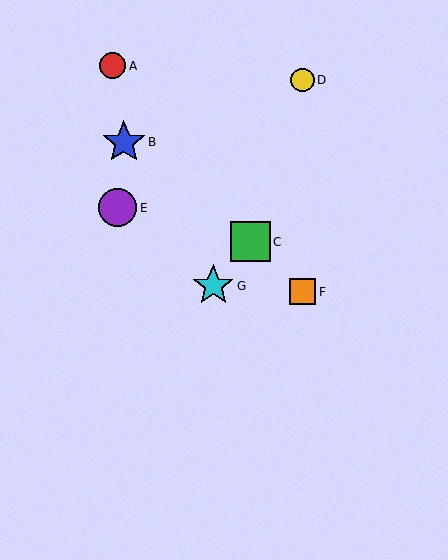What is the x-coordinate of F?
Object F is at x≈302.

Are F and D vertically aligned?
Yes, both are at x≈302.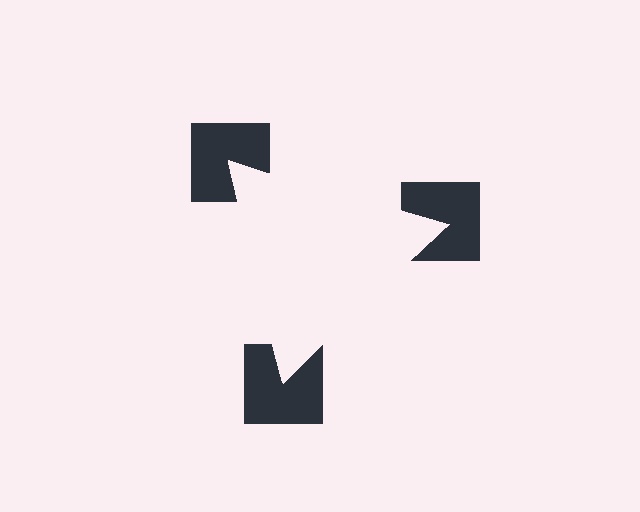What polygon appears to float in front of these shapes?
An illusory triangle — its edges are inferred from the aligned wedge cuts in the notched squares, not physically drawn.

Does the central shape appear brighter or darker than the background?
It typically appears slightly brighter than the background, even though no actual brightness change is drawn.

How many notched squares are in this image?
There are 3 — one at each vertex of the illusory triangle.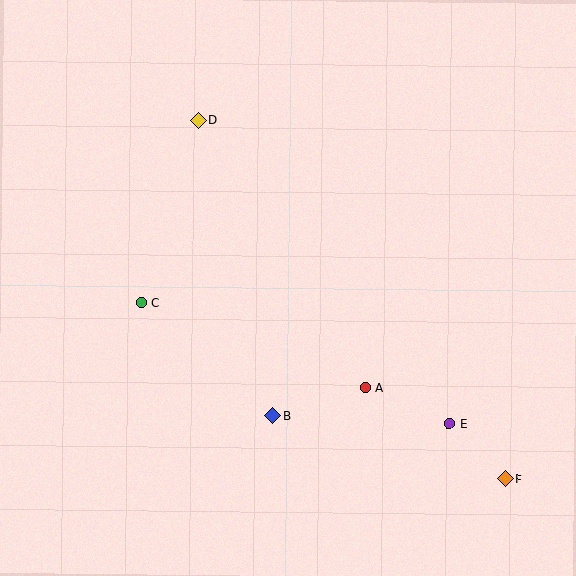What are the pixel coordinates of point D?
Point D is at (198, 120).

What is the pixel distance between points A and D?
The distance between A and D is 315 pixels.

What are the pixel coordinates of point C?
Point C is at (141, 303).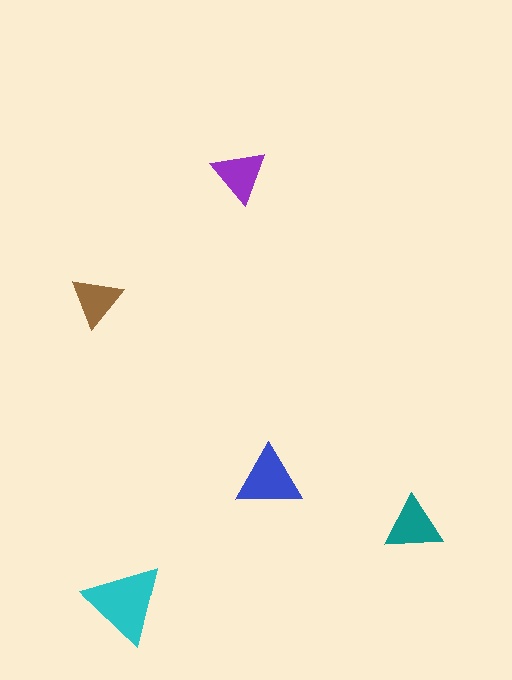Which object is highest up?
The purple triangle is topmost.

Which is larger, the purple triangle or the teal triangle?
The teal one.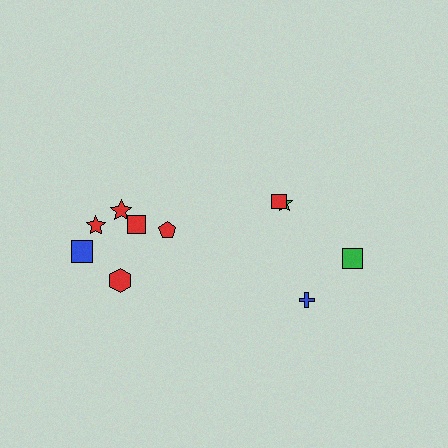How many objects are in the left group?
There are 6 objects.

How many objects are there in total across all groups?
There are 10 objects.